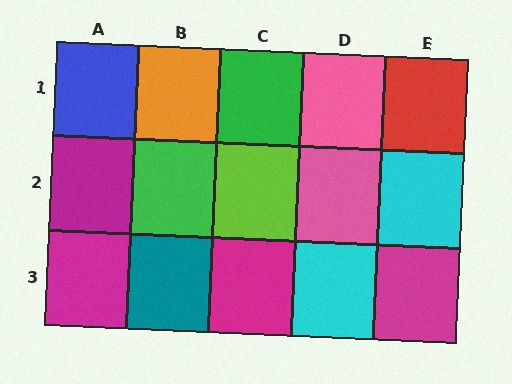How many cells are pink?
2 cells are pink.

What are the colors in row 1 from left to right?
Blue, orange, green, pink, red.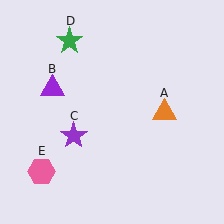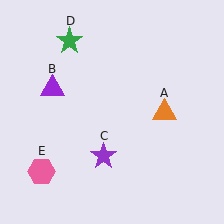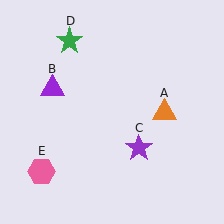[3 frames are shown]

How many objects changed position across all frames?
1 object changed position: purple star (object C).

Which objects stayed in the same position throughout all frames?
Orange triangle (object A) and purple triangle (object B) and green star (object D) and pink hexagon (object E) remained stationary.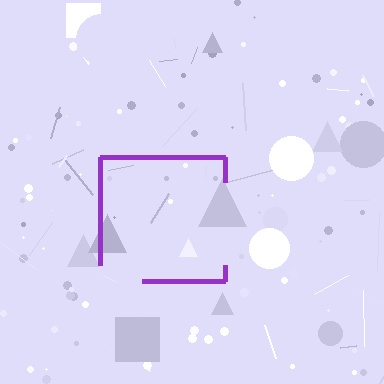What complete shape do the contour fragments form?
The contour fragments form a square.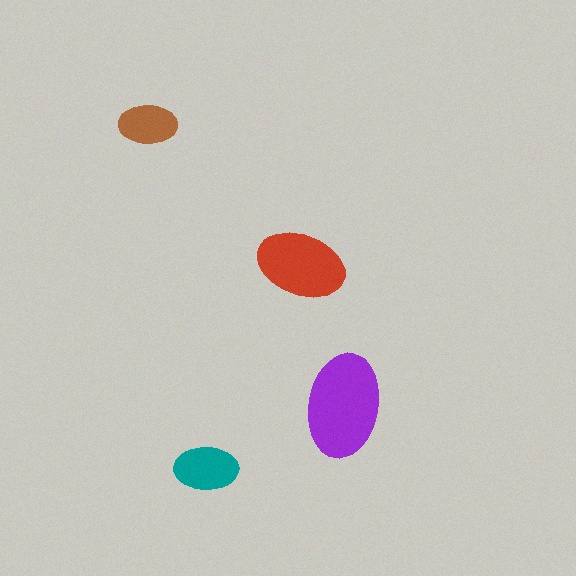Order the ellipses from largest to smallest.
the purple one, the red one, the teal one, the brown one.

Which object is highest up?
The brown ellipse is topmost.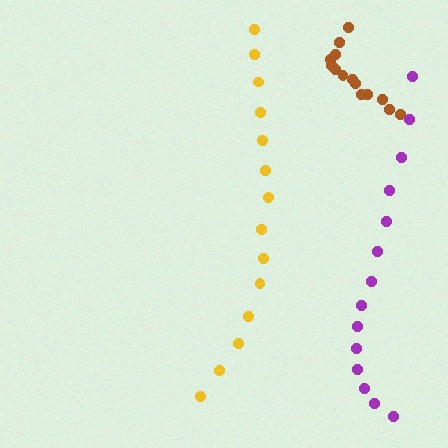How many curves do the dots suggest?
There are 3 distinct paths.